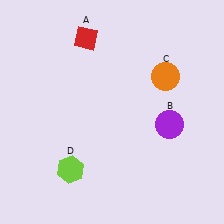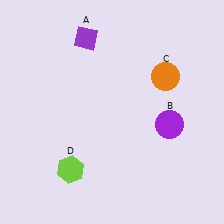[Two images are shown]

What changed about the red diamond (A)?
In Image 1, A is red. In Image 2, it changed to purple.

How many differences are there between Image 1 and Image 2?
There is 1 difference between the two images.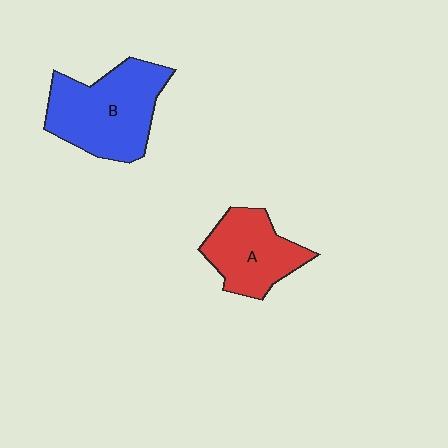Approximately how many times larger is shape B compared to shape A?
Approximately 1.4 times.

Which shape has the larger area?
Shape B (blue).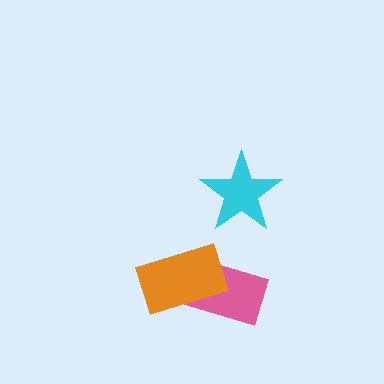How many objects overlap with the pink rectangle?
1 object overlaps with the pink rectangle.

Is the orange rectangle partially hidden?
No, no other shape covers it.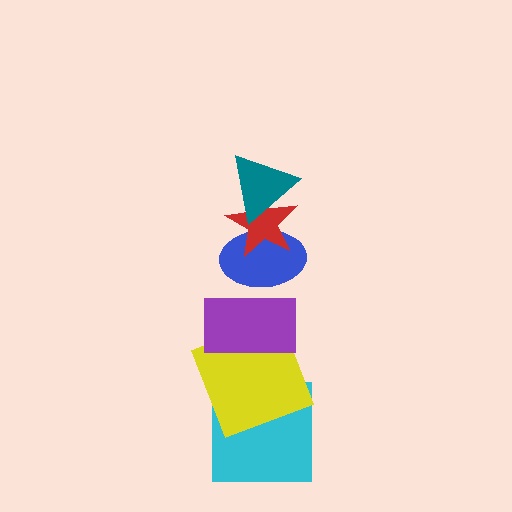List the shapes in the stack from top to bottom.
From top to bottom: the teal triangle, the red star, the blue ellipse, the purple rectangle, the yellow square, the cyan square.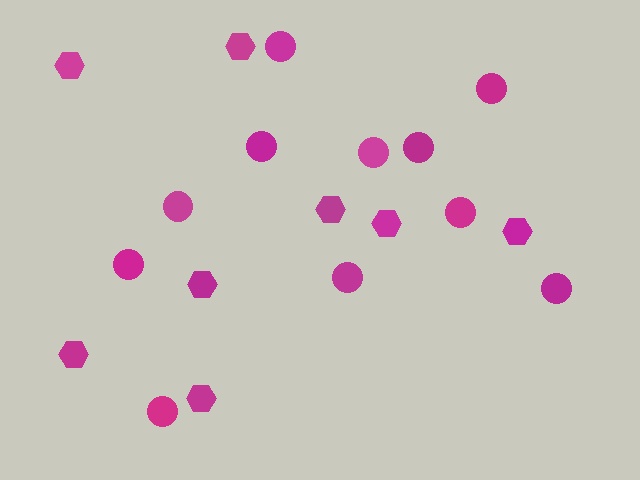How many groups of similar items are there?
There are 2 groups: one group of hexagons (8) and one group of circles (11).